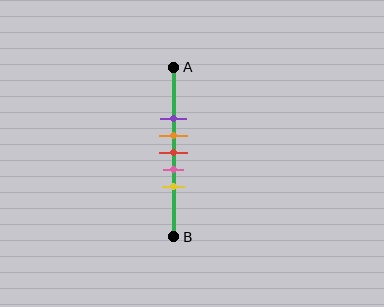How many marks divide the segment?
There are 5 marks dividing the segment.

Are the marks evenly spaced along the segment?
Yes, the marks are approximately evenly spaced.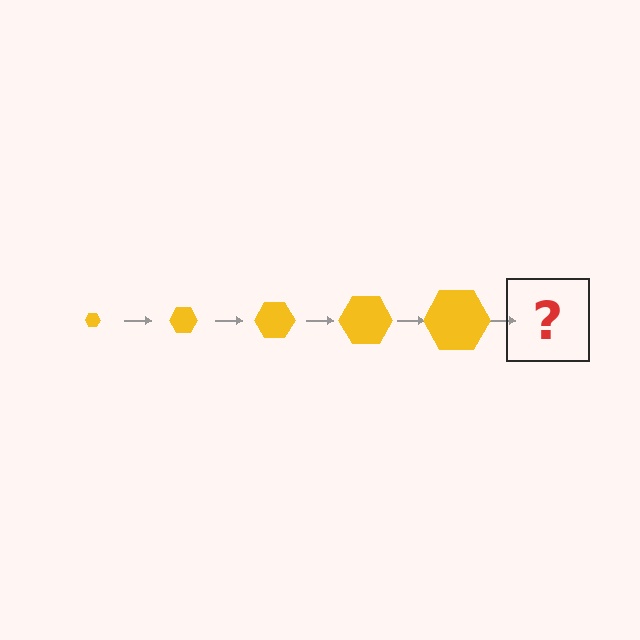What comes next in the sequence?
The next element should be a yellow hexagon, larger than the previous one.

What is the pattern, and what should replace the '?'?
The pattern is that the hexagon gets progressively larger each step. The '?' should be a yellow hexagon, larger than the previous one.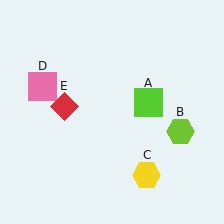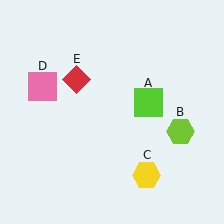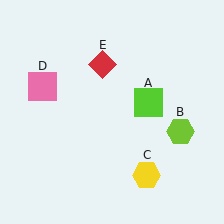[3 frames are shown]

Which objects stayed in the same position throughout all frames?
Lime square (object A) and lime hexagon (object B) and yellow hexagon (object C) and pink square (object D) remained stationary.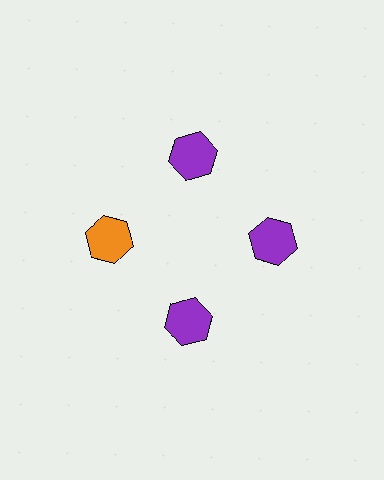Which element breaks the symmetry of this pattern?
The orange hexagon at roughly the 9 o'clock position breaks the symmetry. All other shapes are purple hexagons.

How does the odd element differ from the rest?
It has a different color: orange instead of purple.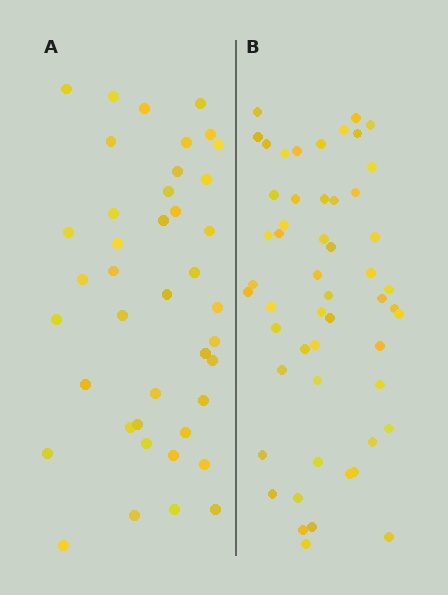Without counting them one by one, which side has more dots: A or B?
Region B (the right region) has more dots.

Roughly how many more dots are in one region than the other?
Region B has roughly 12 or so more dots than region A.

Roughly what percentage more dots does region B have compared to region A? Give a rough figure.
About 30% more.